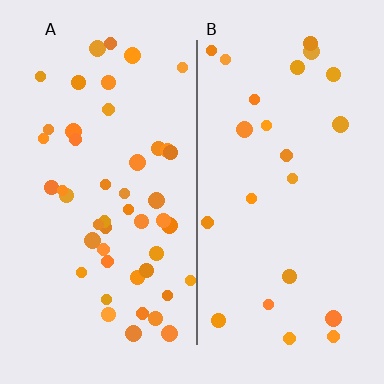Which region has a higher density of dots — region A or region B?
A (the left).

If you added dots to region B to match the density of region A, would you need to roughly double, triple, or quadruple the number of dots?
Approximately double.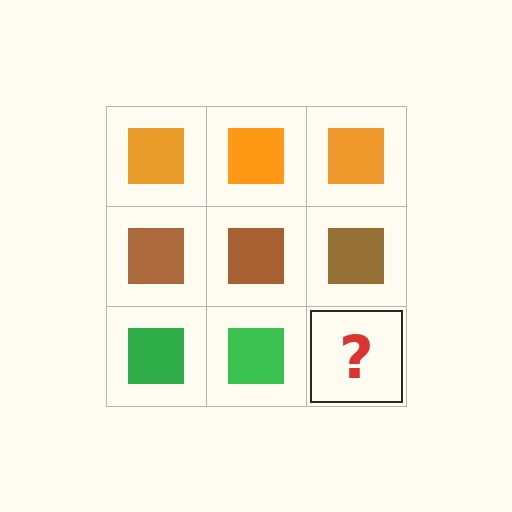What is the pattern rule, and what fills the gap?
The rule is that each row has a consistent color. The gap should be filled with a green square.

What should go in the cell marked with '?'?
The missing cell should contain a green square.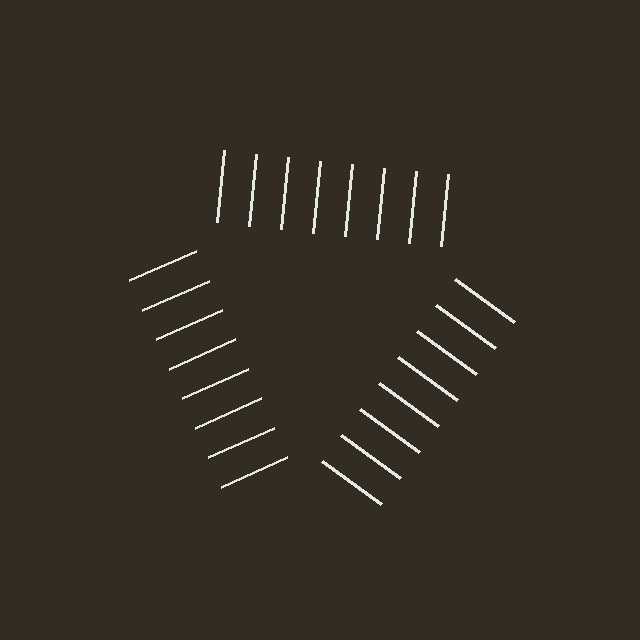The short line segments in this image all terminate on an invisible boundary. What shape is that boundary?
An illusory triangle — the line segments terminate on its edges but no continuous stroke is drawn.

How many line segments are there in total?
24 — 8 along each of the 3 edges.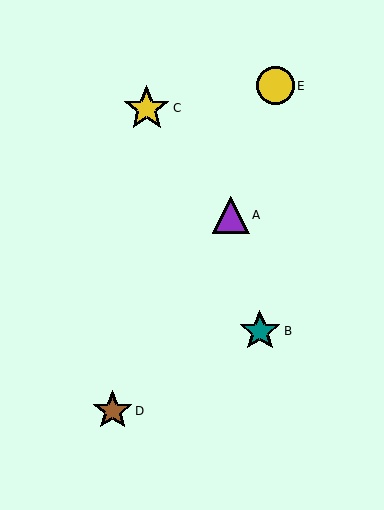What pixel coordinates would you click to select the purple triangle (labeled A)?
Click at (231, 215) to select the purple triangle A.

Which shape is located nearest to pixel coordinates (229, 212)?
The purple triangle (labeled A) at (231, 215) is nearest to that location.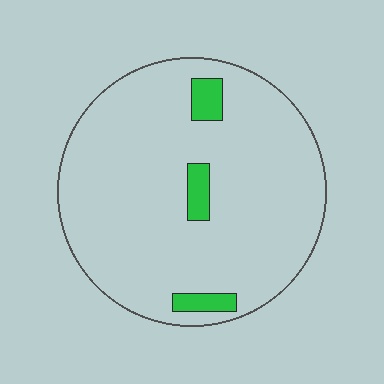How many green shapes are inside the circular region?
3.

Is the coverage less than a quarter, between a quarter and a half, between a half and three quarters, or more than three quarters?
Less than a quarter.